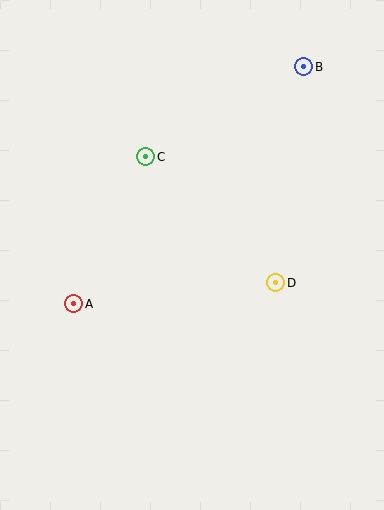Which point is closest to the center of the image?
Point D at (276, 283) is closest to the center.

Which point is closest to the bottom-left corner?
Point A is closest to the bottom-left corner.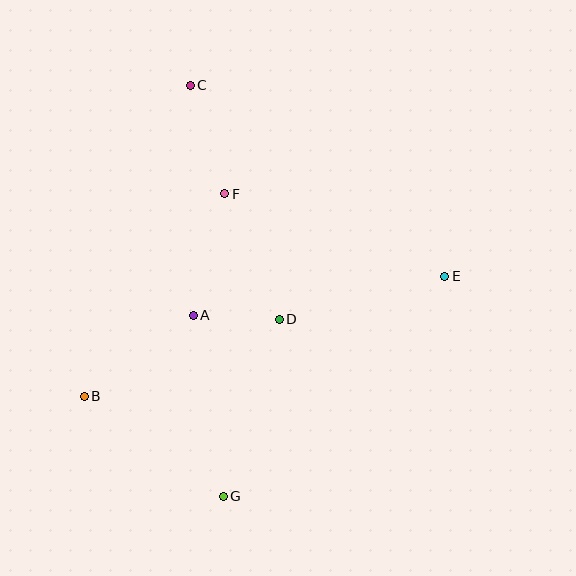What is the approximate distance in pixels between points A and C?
The distance between A and C is approximately 230 pixels.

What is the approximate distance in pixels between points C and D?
The distance between C and D is approximately 250 pixels.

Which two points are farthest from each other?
Points C and G are farthest from each other.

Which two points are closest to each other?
Points A and D are closest to each other.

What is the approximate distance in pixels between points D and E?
The distance between D and E is approximately 171 pixels.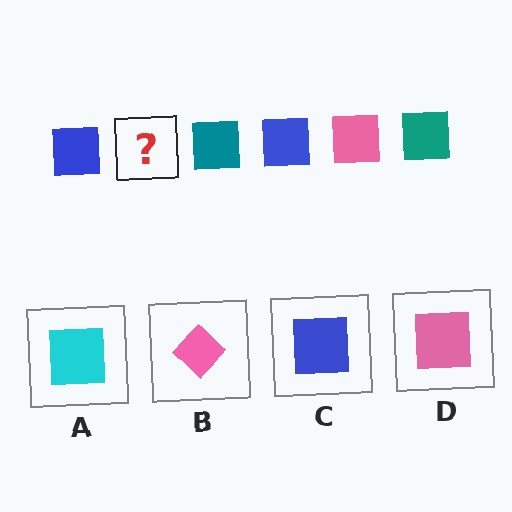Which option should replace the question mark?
Option D.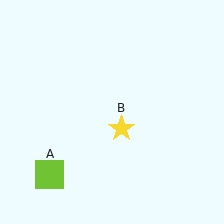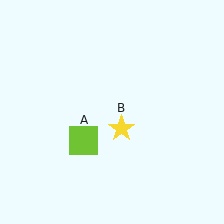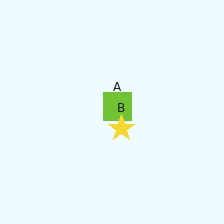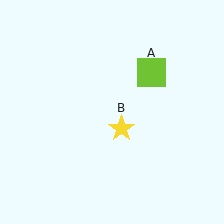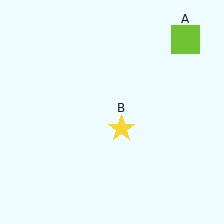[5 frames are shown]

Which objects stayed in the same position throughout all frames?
Yellow star (object B) remained stationary.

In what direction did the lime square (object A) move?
The lime square (object A) moved up and to the right.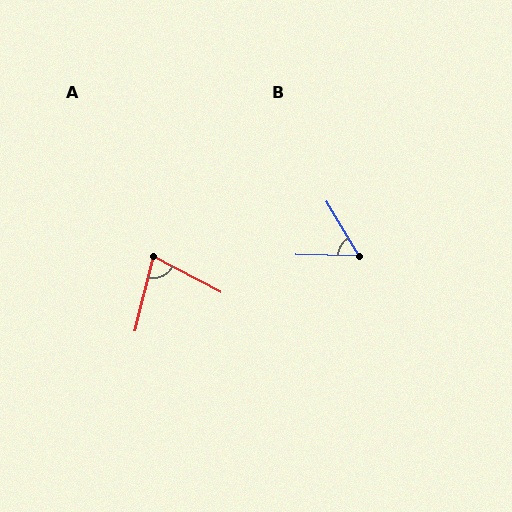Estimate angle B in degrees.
Approximately 58 degrees.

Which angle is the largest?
A, at approximately 76 degrees.